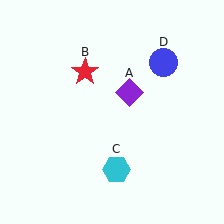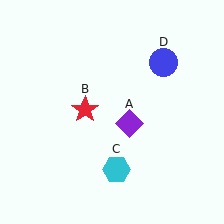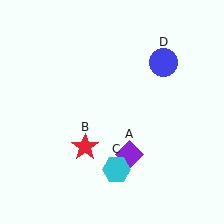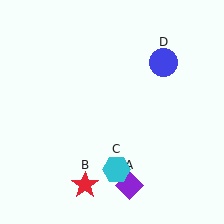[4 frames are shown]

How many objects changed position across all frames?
2 objects changed position: purple diamond (object A), red star (object B).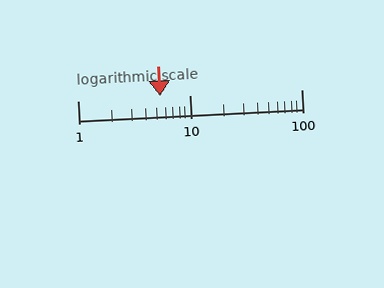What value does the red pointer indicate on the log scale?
The pointer indicates approximately 5.4.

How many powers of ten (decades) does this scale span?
The scale spans 2 decades, from 1 to 100.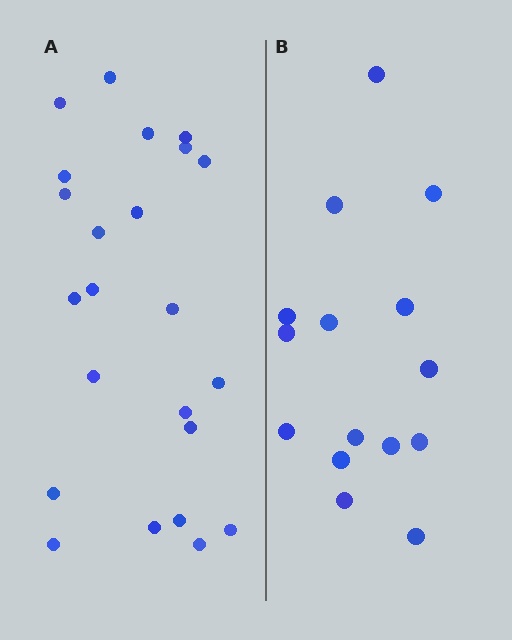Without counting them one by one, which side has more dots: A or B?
Region A (the left region) has more dots.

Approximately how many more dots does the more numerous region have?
Region A has roughly 8 or so more dots than region B.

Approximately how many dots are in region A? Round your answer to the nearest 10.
About 20 dots. (The exact count is 23, which rounds to 20.)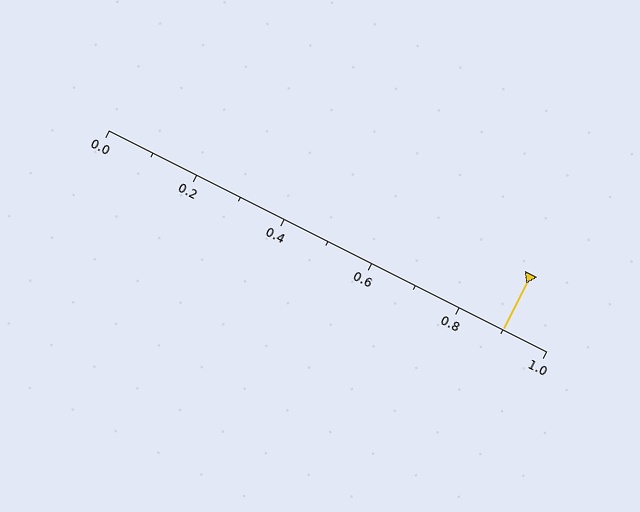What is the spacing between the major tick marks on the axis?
The major ticks are spaced 0.2 apart.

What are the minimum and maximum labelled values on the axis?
The axis runs from 0.0 to 1.0.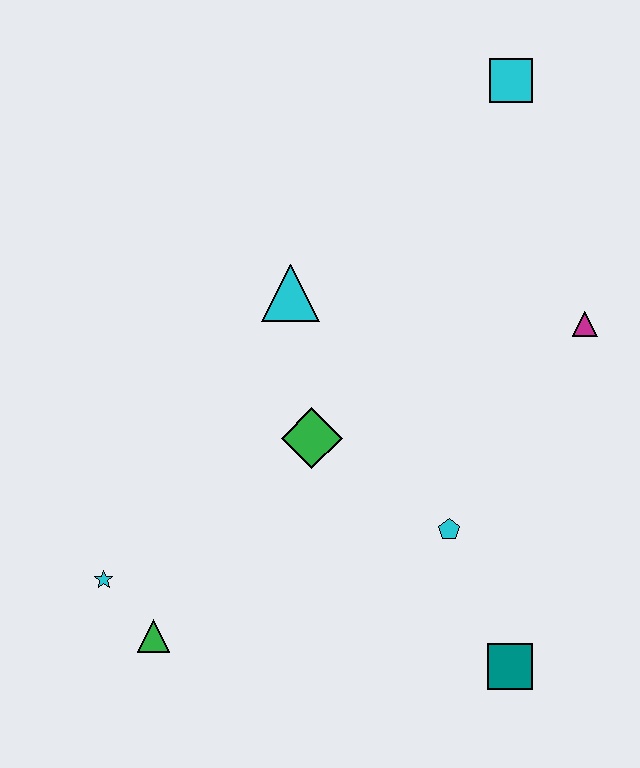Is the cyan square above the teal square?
Yes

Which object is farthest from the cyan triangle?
The teal square is farthest from the cyan triangle.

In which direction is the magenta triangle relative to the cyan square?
The magenta triangle is below the cyan square.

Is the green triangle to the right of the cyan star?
Yes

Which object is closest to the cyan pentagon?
The teal square is closest to the cyan pentagon.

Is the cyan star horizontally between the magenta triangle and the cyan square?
No